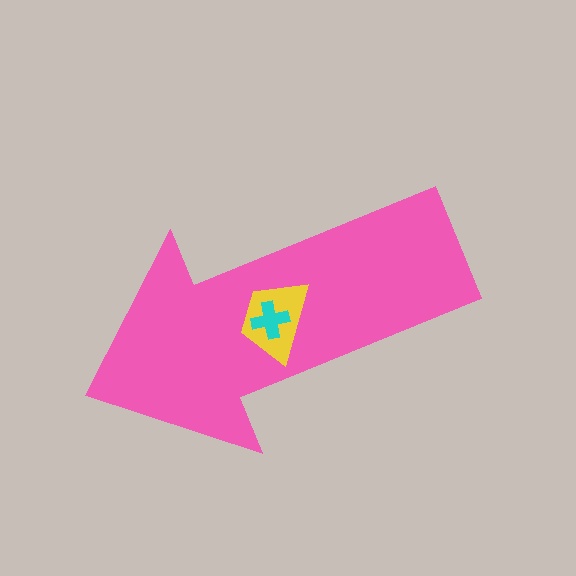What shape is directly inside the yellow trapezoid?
The cyan cross.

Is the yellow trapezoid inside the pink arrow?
Yes.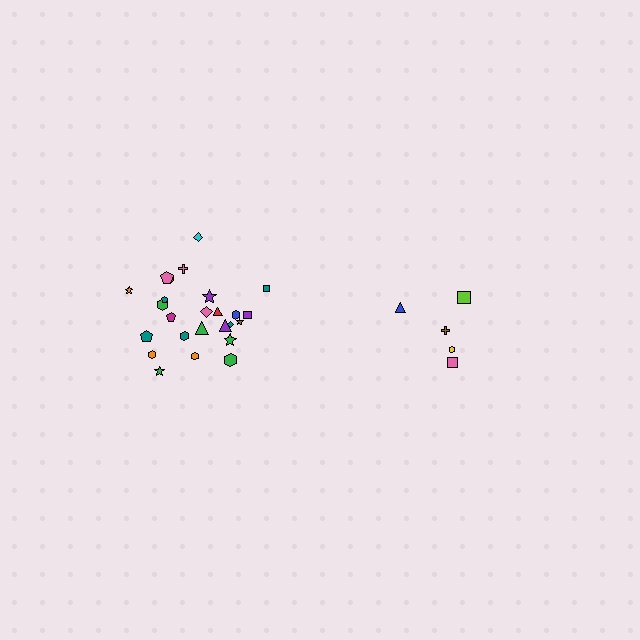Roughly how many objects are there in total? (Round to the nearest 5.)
Roughly 30 objects in total.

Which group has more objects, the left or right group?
The left group.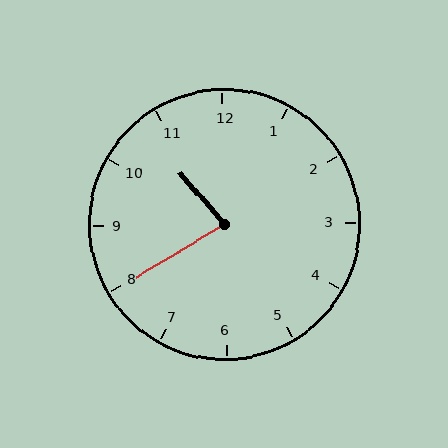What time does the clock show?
10:40.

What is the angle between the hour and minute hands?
Approximately 80 degrees.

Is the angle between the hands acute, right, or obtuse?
It is acute.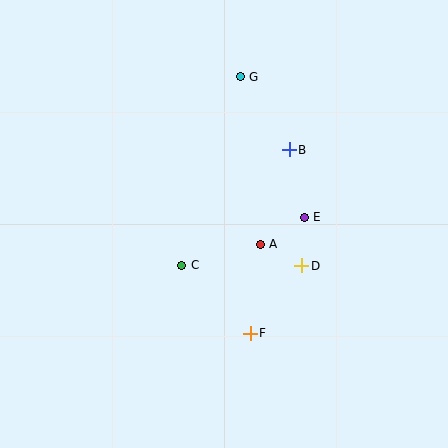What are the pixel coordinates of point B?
Point B is at (289, 150).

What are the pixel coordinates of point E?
Point E is at (304, 217).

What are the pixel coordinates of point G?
Point G is at (240, 77).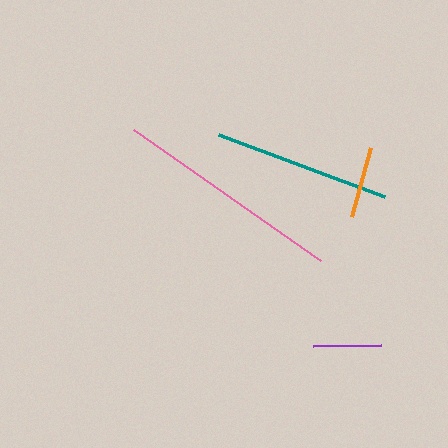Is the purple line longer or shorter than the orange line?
The orange line is longer than the purple line.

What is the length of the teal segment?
The teal segment is approximately 177 pixels long.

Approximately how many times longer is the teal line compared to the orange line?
The teal line is approximately 2.5 times the length of the orange line.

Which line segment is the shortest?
The purple line is the shortest at approximately 68 pixels.